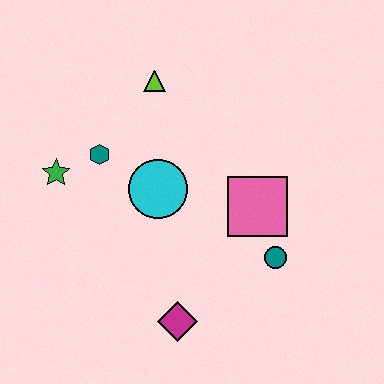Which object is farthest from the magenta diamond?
The lime triangle is farthest from the magenta diamond.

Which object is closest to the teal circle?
The pink square is closest to the teal circle.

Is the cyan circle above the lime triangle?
No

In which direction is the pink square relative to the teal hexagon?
The pink square is to the right of the teal hexagon.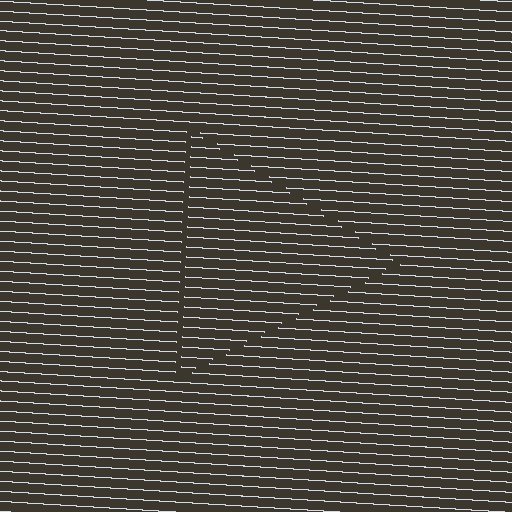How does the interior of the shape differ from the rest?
The interior of the shape contains the same grating, shifted by half a period — the contour is defined by the phase discontinuity where line-ends from the inner and outer gratings abut.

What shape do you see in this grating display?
An illusory triangle. The interior of the shape contains the same grating, shifted by half a period — the contour is defined by the phase discontinuity where line-ends from the inner and outer gratings abut.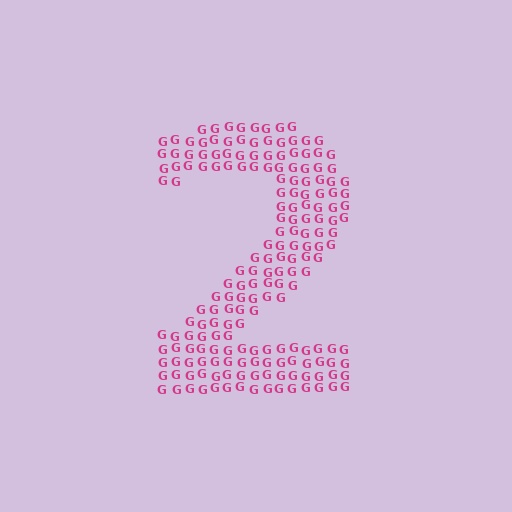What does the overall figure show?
The overall figure shows the digit 2.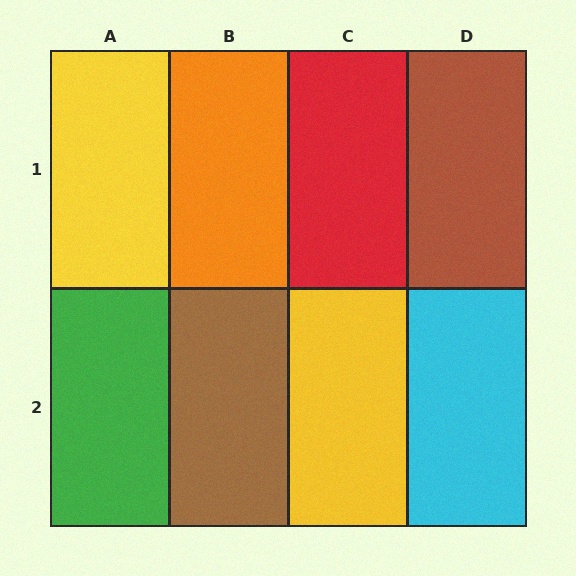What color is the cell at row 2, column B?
Brown.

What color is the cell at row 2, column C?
Yellow.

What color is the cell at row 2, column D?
Cyan.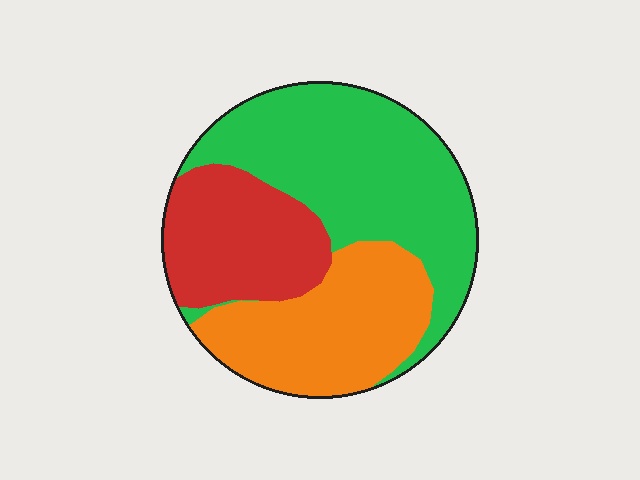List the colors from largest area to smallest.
From largest to smallest: green, orange, red.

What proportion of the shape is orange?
Orange covers roughly 30% of the shape.